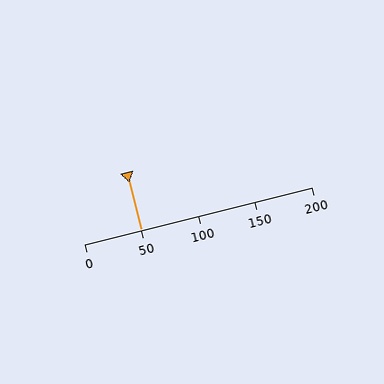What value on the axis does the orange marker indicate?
The marker indicates approximately 50.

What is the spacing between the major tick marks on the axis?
The major ticks are spaced 50 apart.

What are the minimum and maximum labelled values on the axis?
The axis runs from 0 to 200.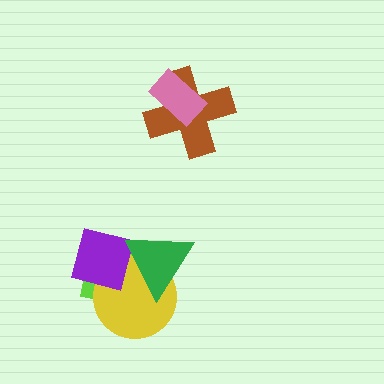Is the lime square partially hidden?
Yes, it is partially covered by another shape.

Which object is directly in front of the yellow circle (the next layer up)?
The purple square is directly in front of the yellow circle.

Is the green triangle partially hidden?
No, no other shape covers it.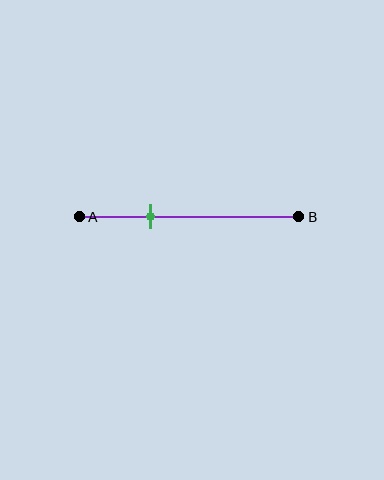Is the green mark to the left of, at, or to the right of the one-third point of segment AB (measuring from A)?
The green mark is approximately at the one-third point of segment AB.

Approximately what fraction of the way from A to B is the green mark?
The green mark is approximately 35% of the way from A to B.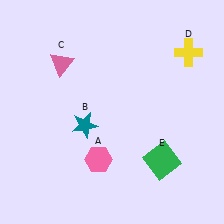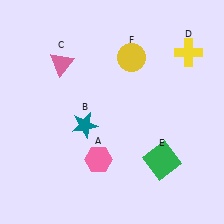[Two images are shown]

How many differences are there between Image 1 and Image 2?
There is 1 difference between the two images.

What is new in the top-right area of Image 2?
A yellow circle (F) was added in the top-right area of Image 2.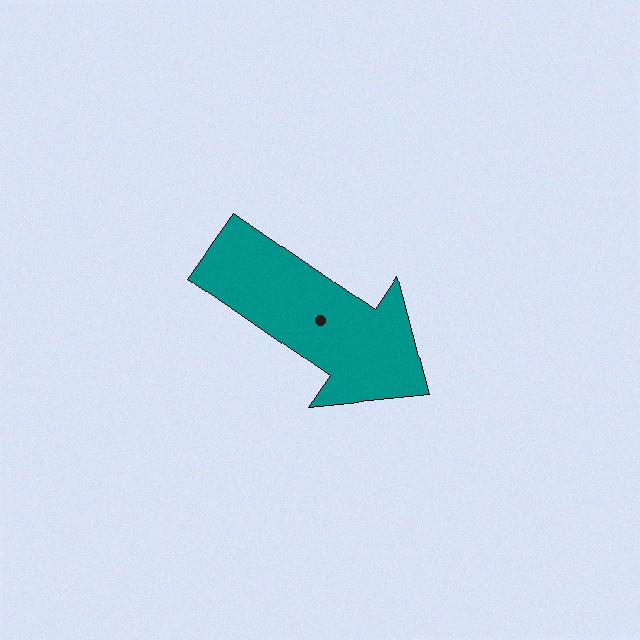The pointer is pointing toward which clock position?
Roughly 4 o'clock.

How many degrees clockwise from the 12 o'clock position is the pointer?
Approximately 125 degrees.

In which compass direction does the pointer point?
Southeast.